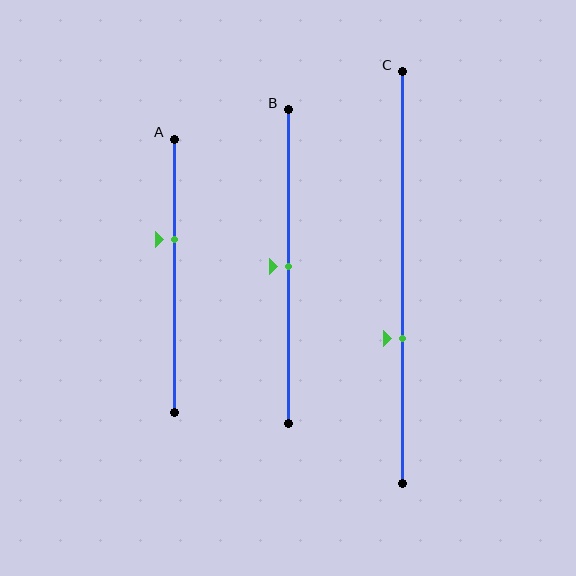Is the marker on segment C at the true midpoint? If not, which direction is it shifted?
No, the marker on segment C is shifted downward by about 15% of the segment length.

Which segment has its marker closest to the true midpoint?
Segment B has its marker closest to the true midpoint.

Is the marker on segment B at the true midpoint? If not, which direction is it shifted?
Yes, the marker on segment B is at the true midpoint.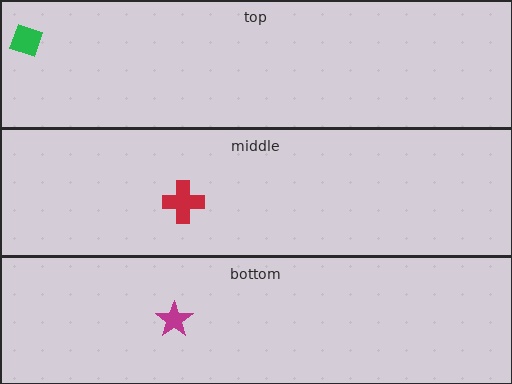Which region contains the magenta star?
The bottom region.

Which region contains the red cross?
The middle region.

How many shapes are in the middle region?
1.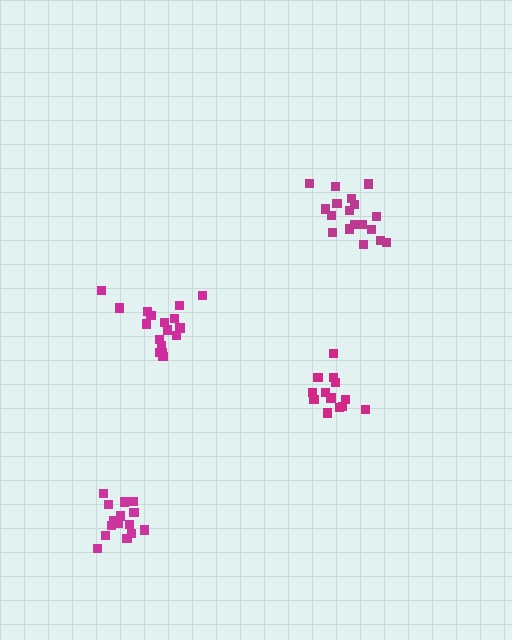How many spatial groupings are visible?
There are 4 spatial groupings.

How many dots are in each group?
Group 1: 18 dots, Group 2: 13 dots, Group 3: 19 dots, Group 4: 15 dots (65 total).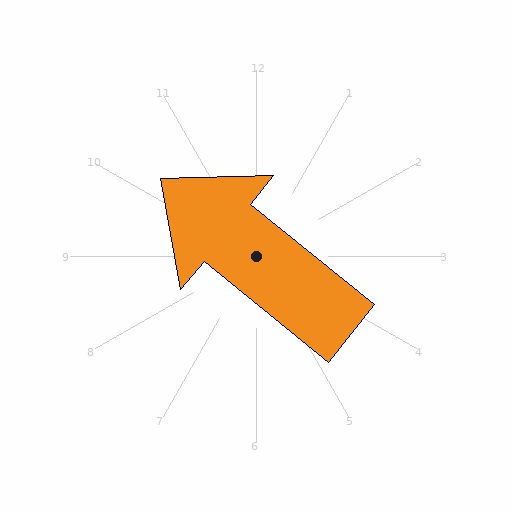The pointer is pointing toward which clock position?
Roughly 10 o'clock.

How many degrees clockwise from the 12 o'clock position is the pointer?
Approximately 309 degrees.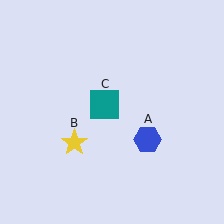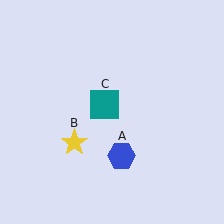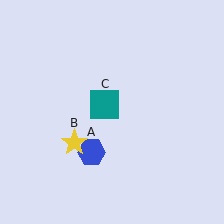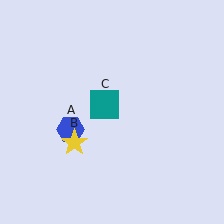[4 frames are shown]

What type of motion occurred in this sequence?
The blue hexagon (object A) rotated clockwise around the center of the scene.